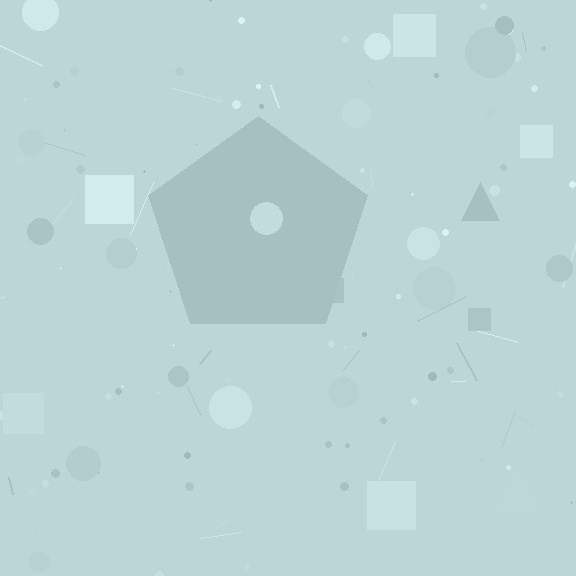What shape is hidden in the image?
A pentagon is hidden in the image.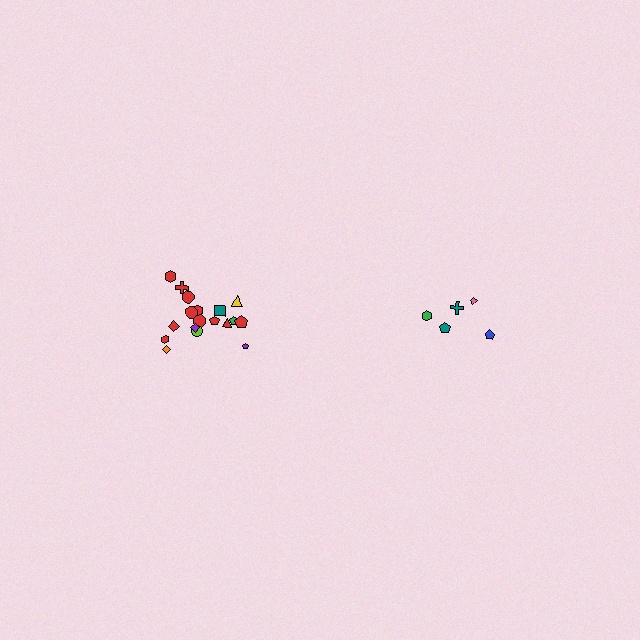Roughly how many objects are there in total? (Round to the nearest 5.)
Roughly 25 objects in total.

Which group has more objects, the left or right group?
The left group.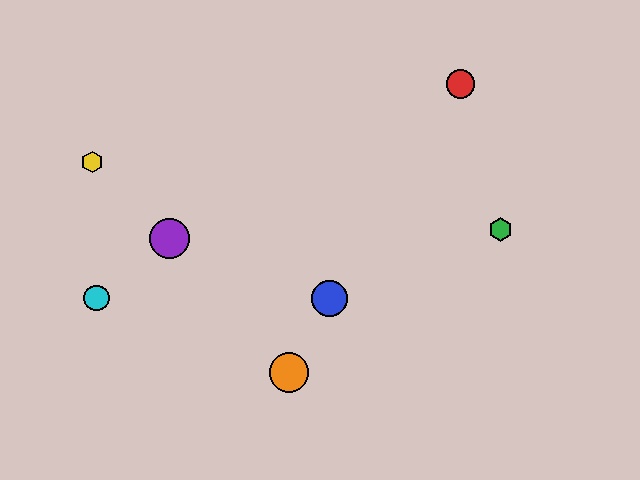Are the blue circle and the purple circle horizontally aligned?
No, the blue circle is at y≈298 and the purple circle is at y≈238.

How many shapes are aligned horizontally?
2 shapes (the blue circle, the cyan circle) are aligned horizontally.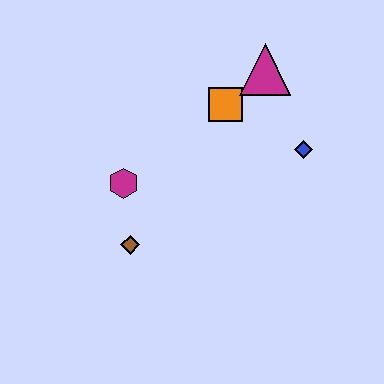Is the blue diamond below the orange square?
Yes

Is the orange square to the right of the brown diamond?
Yes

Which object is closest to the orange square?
The magenta triangle is closest to the orange square.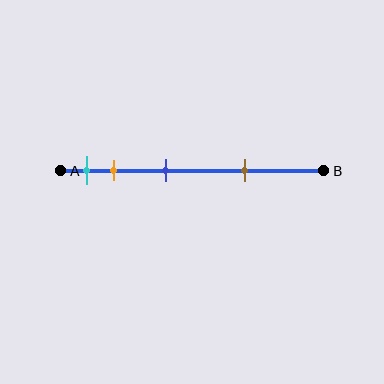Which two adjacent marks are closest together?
The cyan and orange marks are the closest adjacent pair.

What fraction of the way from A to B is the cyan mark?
The cyan mark is approximately 10% (0.1) of the way from A to B.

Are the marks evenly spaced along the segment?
No, the marks are not evenly spaced.